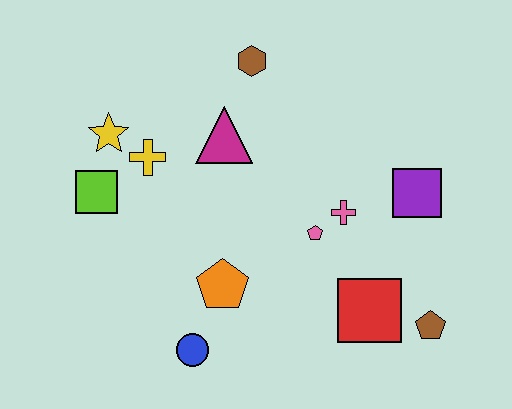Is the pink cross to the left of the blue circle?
No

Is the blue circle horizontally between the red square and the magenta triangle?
No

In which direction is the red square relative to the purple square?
The red square is below the purple square.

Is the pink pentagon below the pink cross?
Yes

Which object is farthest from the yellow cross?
The brown pentagon is farthest from the yellow cross.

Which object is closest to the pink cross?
The pink pentagon is closest to the pink cross.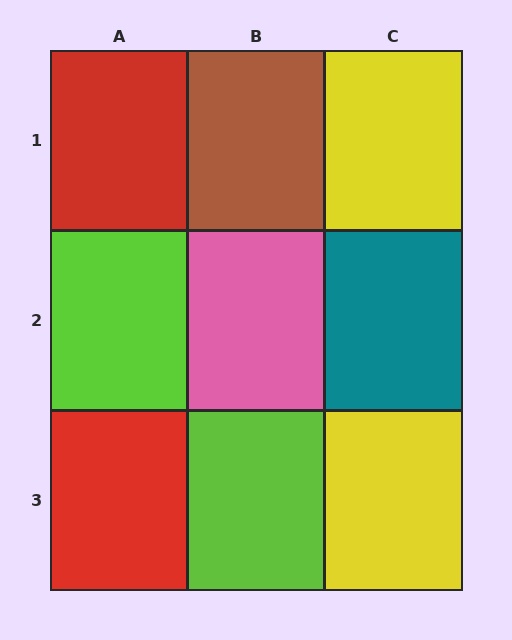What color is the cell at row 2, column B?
Pink.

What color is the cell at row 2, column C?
Teal.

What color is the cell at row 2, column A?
Lime.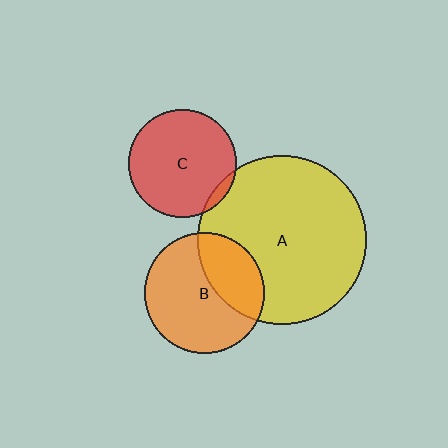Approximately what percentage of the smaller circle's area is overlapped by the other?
Approximately 5%.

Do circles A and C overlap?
Yes.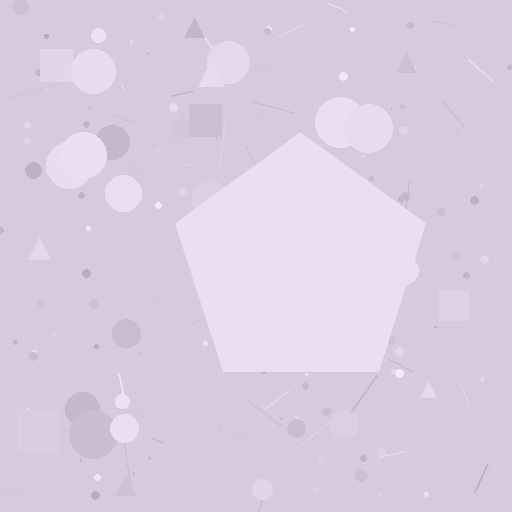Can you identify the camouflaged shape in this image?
The camouflaged shape is a pentagon.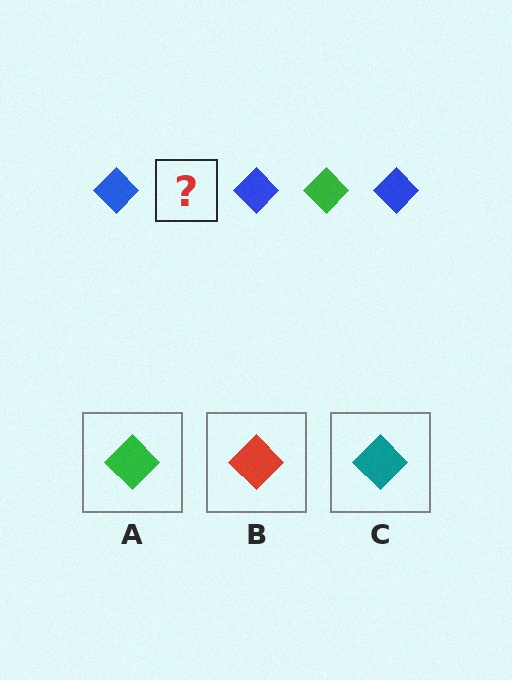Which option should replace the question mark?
Option A.